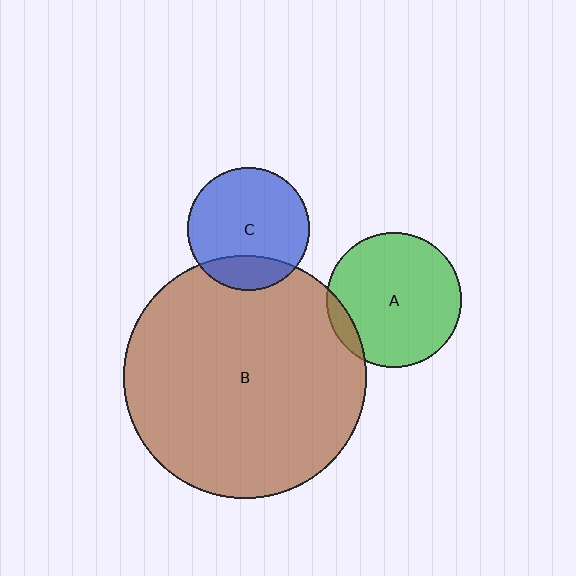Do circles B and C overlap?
Yes.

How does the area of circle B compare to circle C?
Approximately 4.0 times.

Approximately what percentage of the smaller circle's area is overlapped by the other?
Approximately 20%.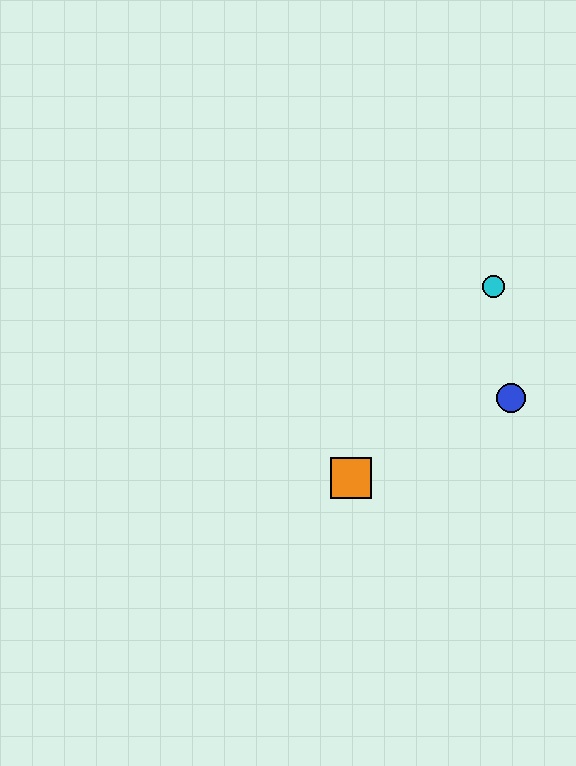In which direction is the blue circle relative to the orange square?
The blue circle is to the right of the orange square.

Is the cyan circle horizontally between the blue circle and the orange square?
Yes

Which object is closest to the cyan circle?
The blue circle is closest to the cyan circle.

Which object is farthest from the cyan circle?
The orange square is farthest from the cyan circle.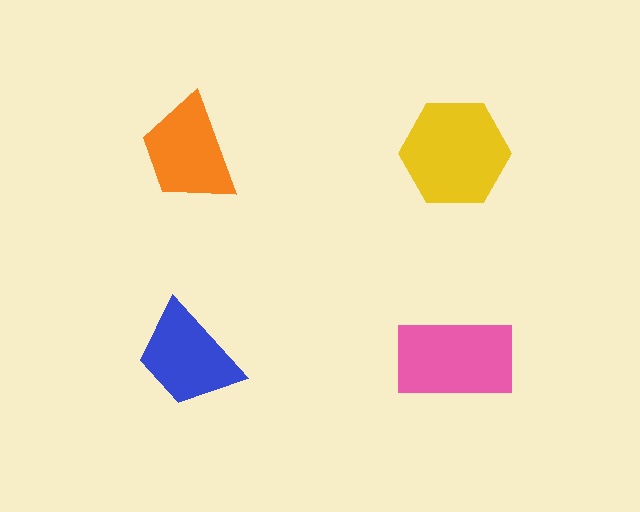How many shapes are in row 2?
2 shapes.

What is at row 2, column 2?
A pink rectangle.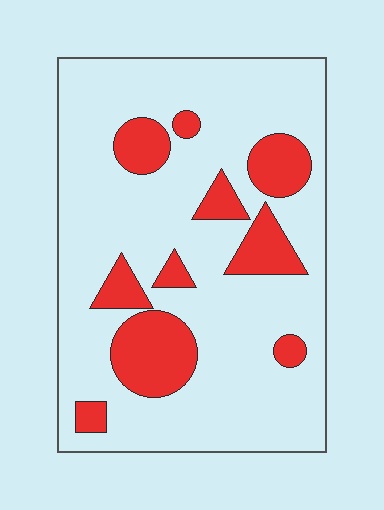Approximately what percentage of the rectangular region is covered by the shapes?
Approximately 20%.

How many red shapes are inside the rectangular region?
10.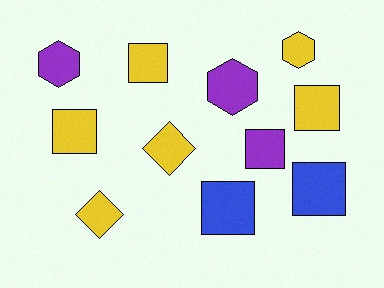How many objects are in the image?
There are 11 objects.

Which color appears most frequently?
Yellow, with 6 objects.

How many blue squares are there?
There are 2 blue squares.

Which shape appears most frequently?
Square, with 6 objects.